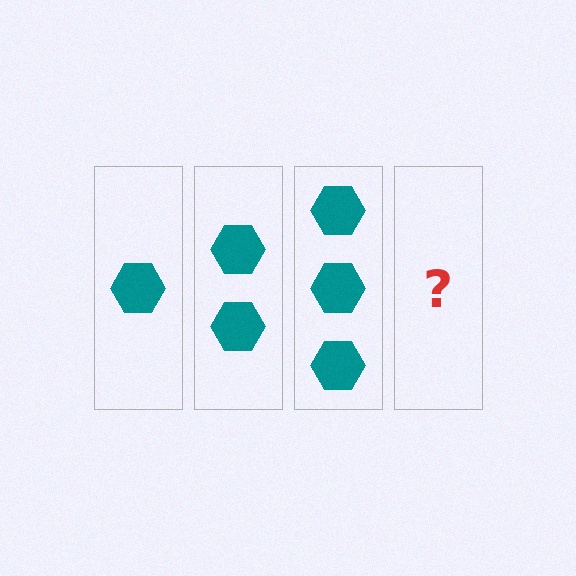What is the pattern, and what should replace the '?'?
The pattern is that each step adds one more hexagon. The '?' should be 4 hexagons.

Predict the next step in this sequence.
The next step is 4 hexagons.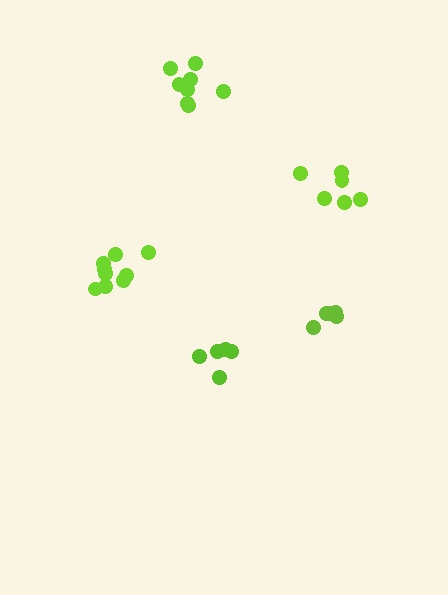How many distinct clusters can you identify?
There are 5 distinct clusters.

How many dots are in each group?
Group 1: 5 dots, Group 2: 8 dots, Group 3: 5 dots, Group 4: 9 dots, Group 5: 6 dots (33 total).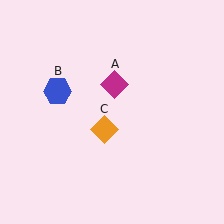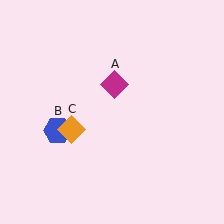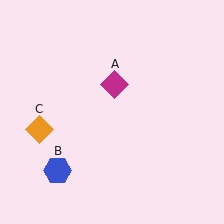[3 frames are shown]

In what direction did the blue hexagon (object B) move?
The blue hexagon (object B) moved down.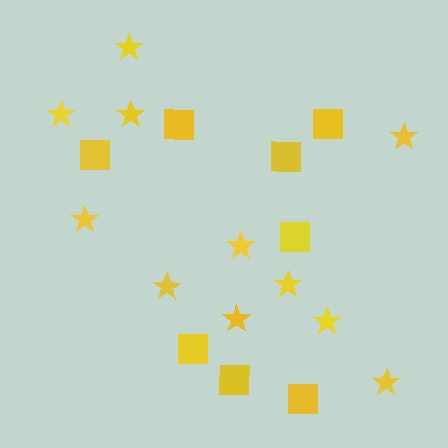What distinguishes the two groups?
There are 2 groups: one group of stars (11) and one group of squares (8).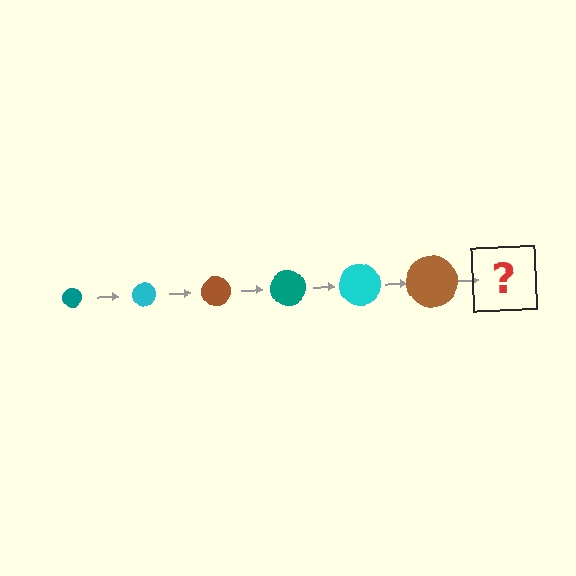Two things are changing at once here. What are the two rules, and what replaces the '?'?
The two rules are that the circle grows larger each step and the color cycles through teal, cyan, and brown. The '?' should be a teal circle, larger than the previous one.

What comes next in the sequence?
The next element should be a teal circle, larger than the previous one.